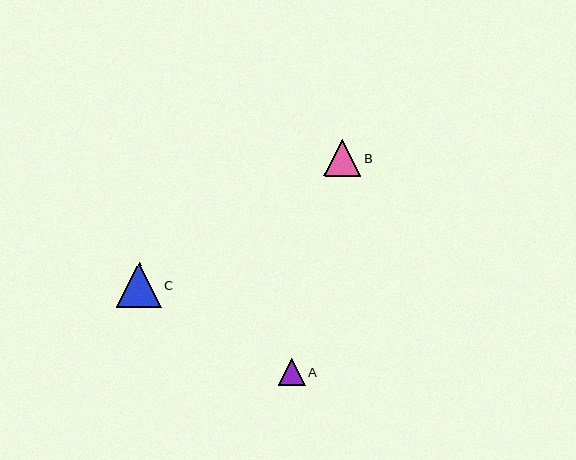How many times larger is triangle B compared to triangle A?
Triangle B is approximately 1.4 times the size of triangle A.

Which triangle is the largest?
Triangle C is the largest with a size of approximately 45 pixels.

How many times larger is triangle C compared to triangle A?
Triangle C is approximately 1.7 times the size of triangle A.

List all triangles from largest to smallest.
From largest to smallest: C, B, A.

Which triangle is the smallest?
Triangle A is the smallest with a size of approximately 27 pixels.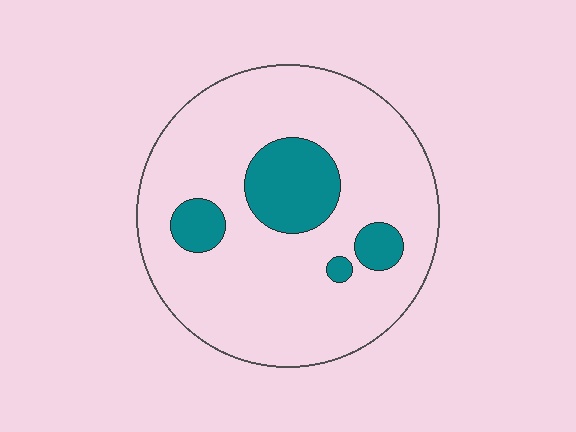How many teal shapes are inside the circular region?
4.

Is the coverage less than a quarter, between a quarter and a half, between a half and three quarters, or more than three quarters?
Less than a quarter.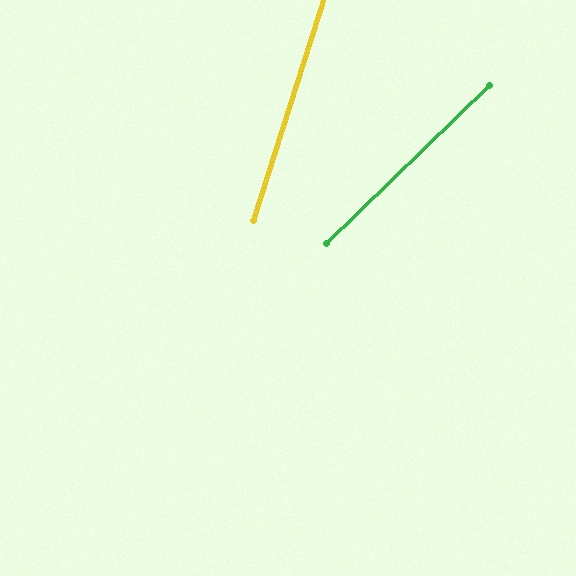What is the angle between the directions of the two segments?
Approximately 28 degrees.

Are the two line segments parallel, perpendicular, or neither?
Neither parallel nor perpendicular — they differ by about 28°.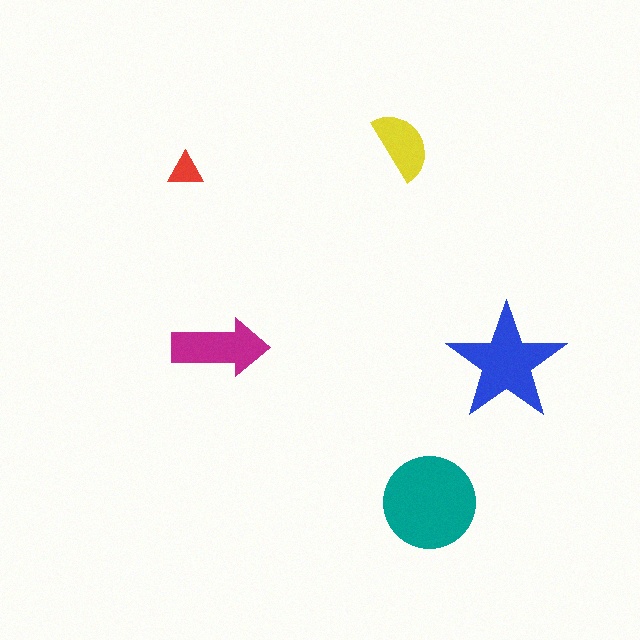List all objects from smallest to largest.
The red triangle, the yellow semicircle, the magenta arrow, the blue star, the teal circle.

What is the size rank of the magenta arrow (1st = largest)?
3rd.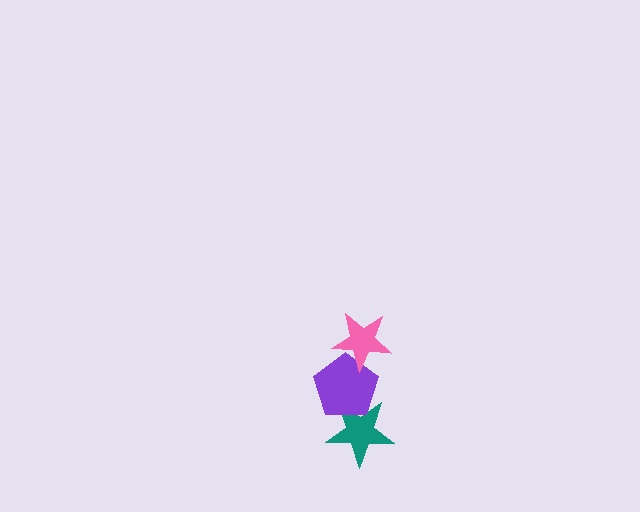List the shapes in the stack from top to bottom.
From top to bottom: the pink star, the purple pentagon, the teal star.